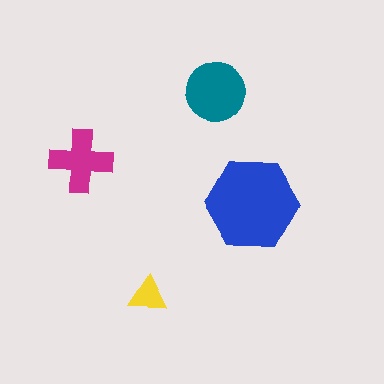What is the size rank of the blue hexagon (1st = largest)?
1st.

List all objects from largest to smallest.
The blue hexagon, the teal circle, the magenta cross, the yellow triangle.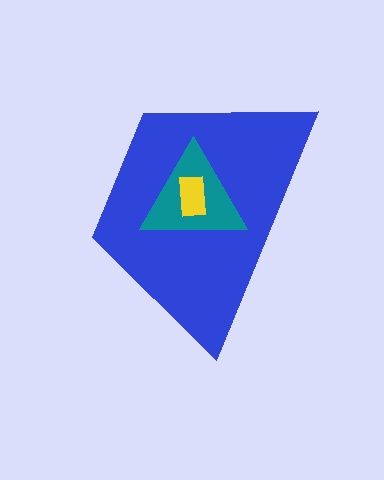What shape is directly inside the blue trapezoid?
The teal triangle.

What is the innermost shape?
The yellow rectangle.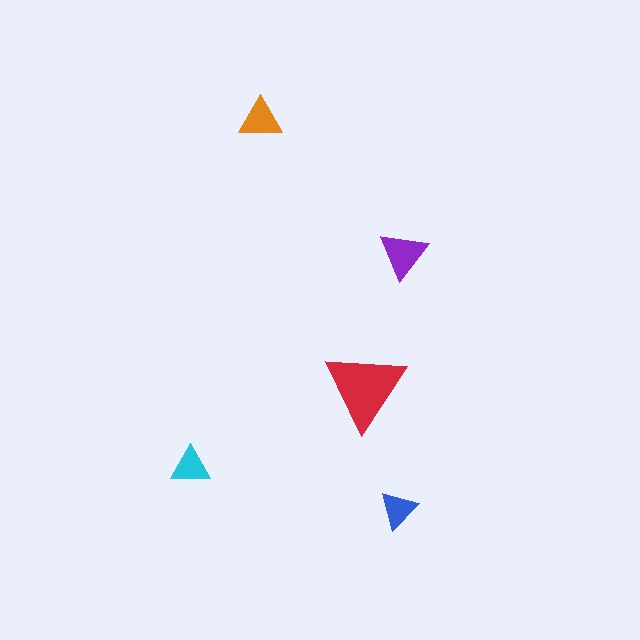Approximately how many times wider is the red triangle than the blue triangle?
About 2 times wider.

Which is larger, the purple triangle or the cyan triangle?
The purple one.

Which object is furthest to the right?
The purple triangle is rightmost.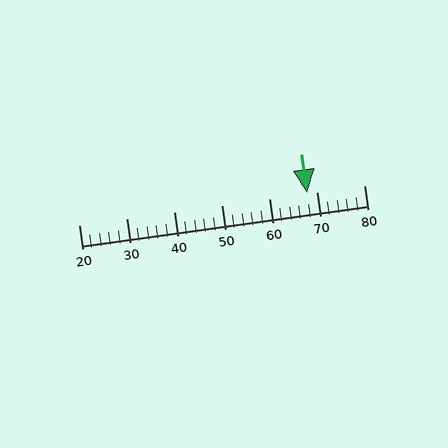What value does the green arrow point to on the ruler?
The green arrow points to approximately 68.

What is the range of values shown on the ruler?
The ruler shows values from 20 to 80.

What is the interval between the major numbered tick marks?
The major tick marks are spaced 10 units apart.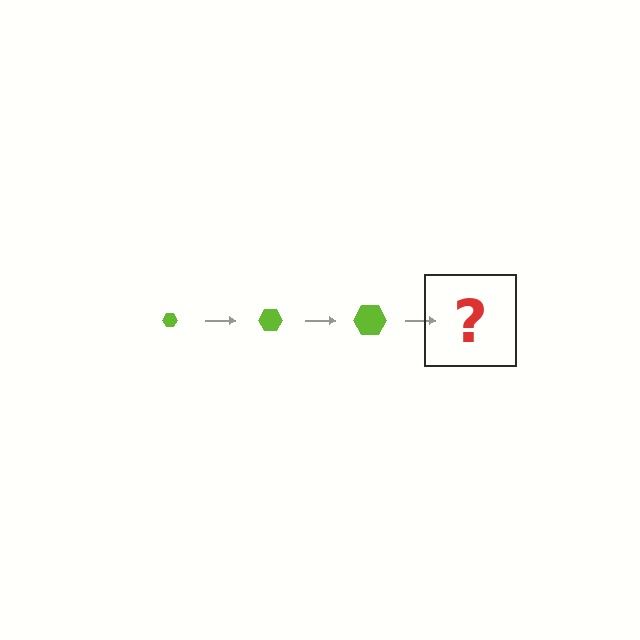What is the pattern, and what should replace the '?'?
The pattern is that the hexagon gets progressively larger each step. The '?' should be a lime hexagon, larger than the previous one.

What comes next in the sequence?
The next element should be a lime hexagon, larger than the previous one.